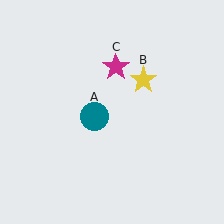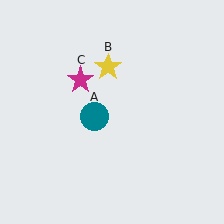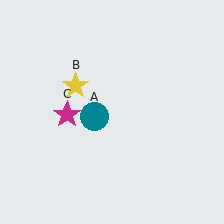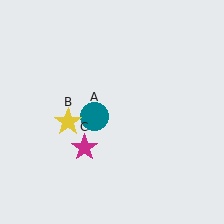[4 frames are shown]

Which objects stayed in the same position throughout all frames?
Teal circle (object A) remained stationary.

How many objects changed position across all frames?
2 objects changed position: yellow star (object B), magenta star (object C).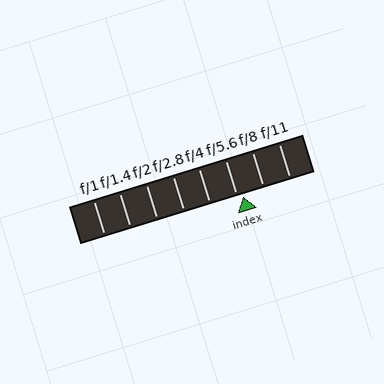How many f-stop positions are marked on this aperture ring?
There are 8 f-stop positions marked.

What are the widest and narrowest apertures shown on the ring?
The widest aperture shown is f/1 and the narrowest is f/11.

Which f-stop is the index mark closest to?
The index mark is closest to f/5.6.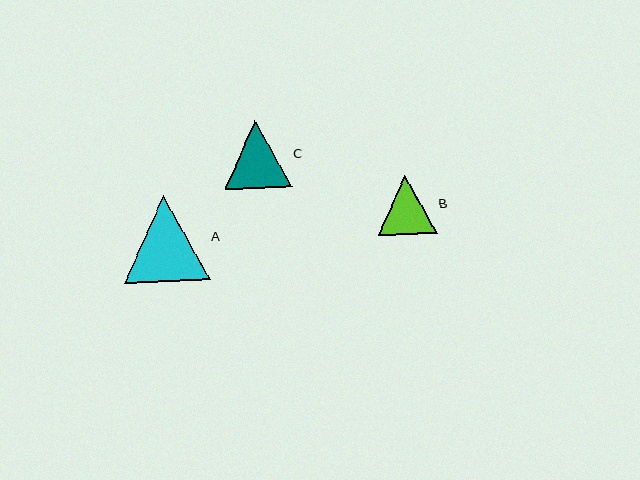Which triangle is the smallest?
Triangle B is the smallest with a size of approximately 59 pixels.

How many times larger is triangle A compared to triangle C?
Triangle A is approximately 1.3 times the size of triangle C.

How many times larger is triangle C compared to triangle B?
Triangle C is approximately 1.1 times the size of triangle B.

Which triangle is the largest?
Triangle A is the largest with a size of approximately 86 pixels.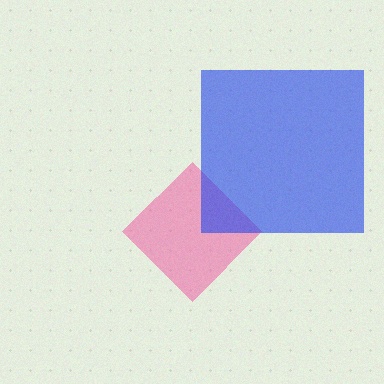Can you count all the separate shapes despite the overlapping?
Yes, there are 2 separate shapes.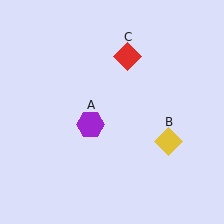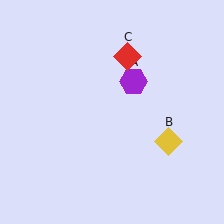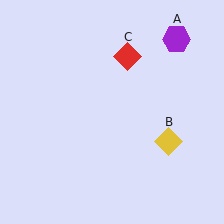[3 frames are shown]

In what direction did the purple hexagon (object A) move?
The purple hexagon (object A) moved up and to the right.